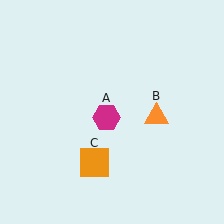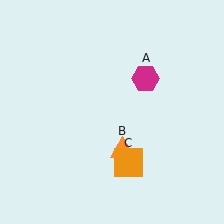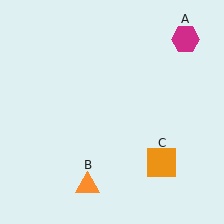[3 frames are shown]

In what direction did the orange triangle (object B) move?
The orange triangle (object B) moved down and to the left.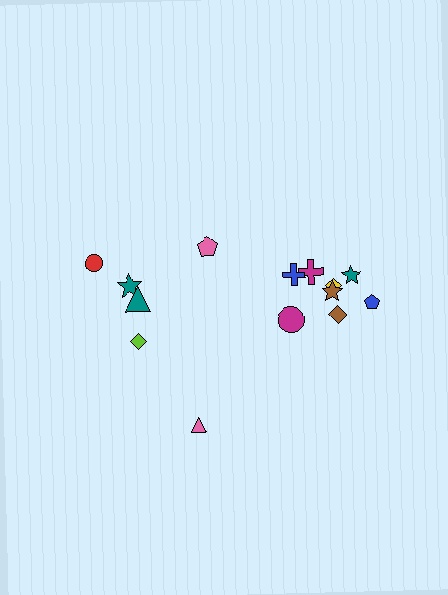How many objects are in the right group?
There are 8 objects.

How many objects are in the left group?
There are 6 objects.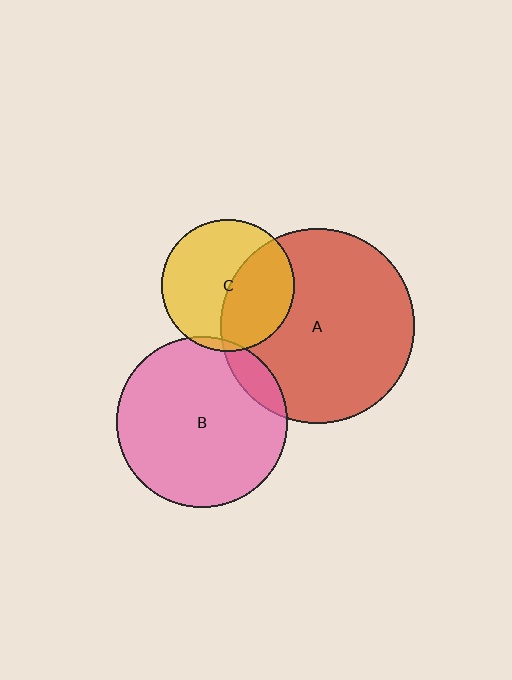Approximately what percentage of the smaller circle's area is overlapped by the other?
Approximately 5%.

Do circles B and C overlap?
Yes.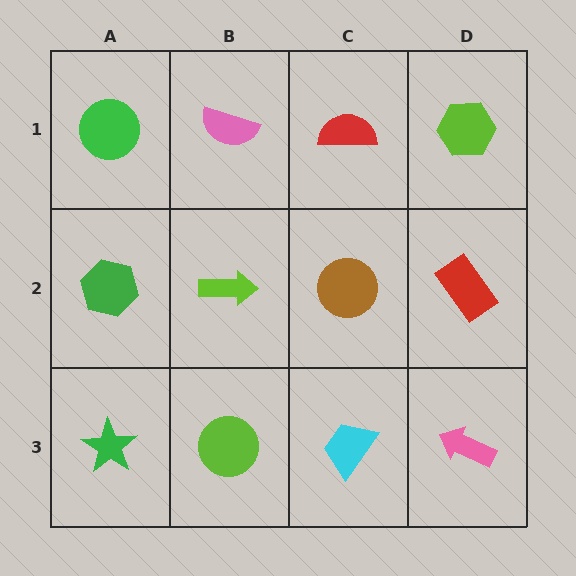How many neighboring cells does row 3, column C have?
3.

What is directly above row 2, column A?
A green circle.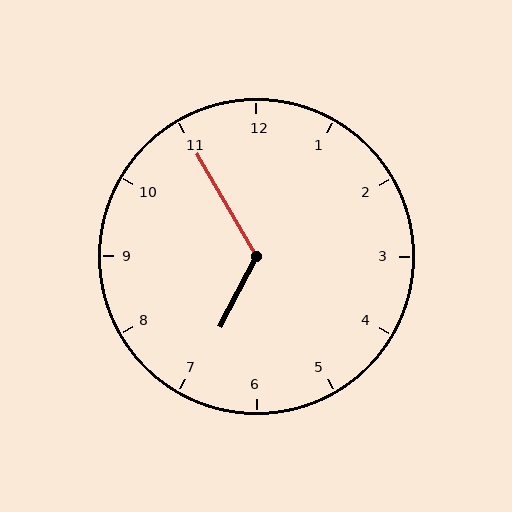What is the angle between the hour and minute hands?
Approximately 122 degrees.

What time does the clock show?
6:55.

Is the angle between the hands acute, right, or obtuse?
It is obtuse.